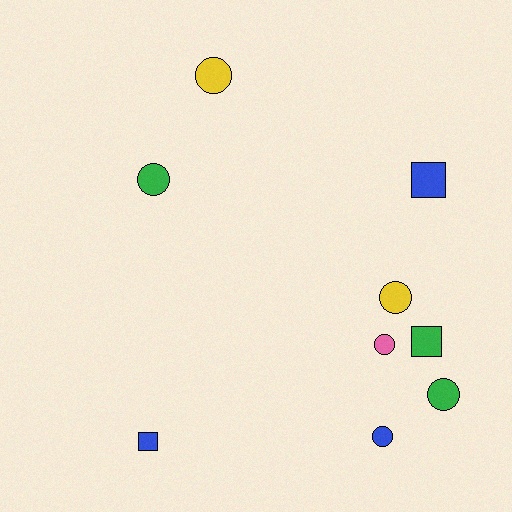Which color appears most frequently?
Blue, with 3 objects.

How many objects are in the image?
There are 9 objects.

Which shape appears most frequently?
Circle, with 6 objects.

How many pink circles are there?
There is 1 pink circle.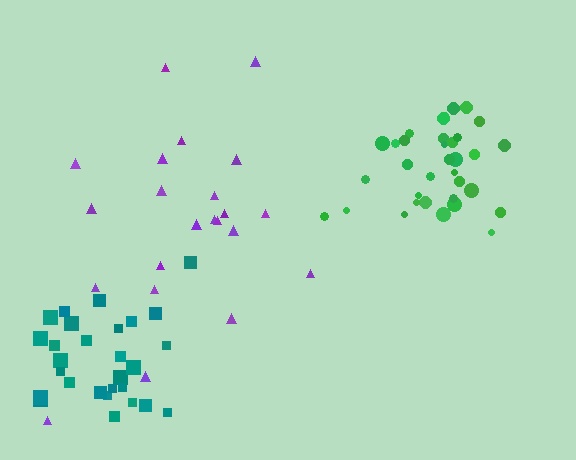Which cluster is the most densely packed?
Green.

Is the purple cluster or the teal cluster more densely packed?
Teal.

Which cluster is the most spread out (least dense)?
Purple.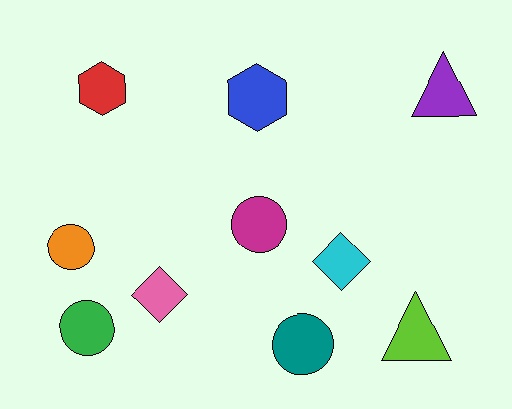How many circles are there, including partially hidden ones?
There are 4 circles.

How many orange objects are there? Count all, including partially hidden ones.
There is 1 orange object.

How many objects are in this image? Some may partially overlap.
There are 10 objects.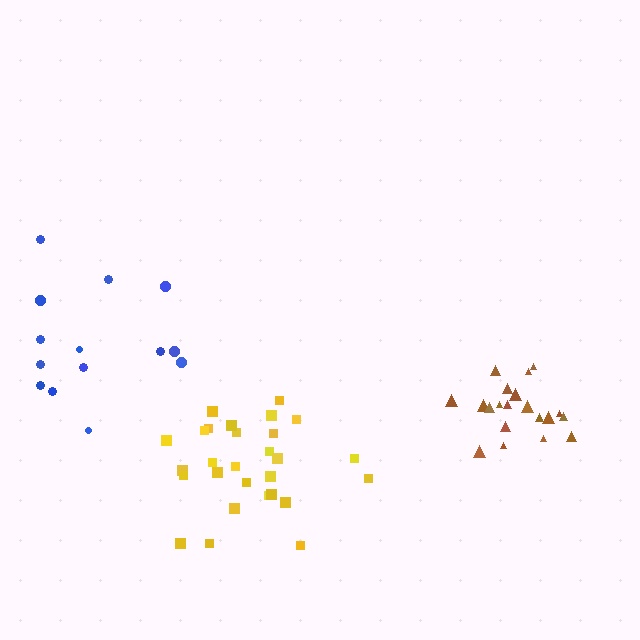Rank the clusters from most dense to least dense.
brown, yellow, blue.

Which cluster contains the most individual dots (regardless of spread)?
Yellow (28).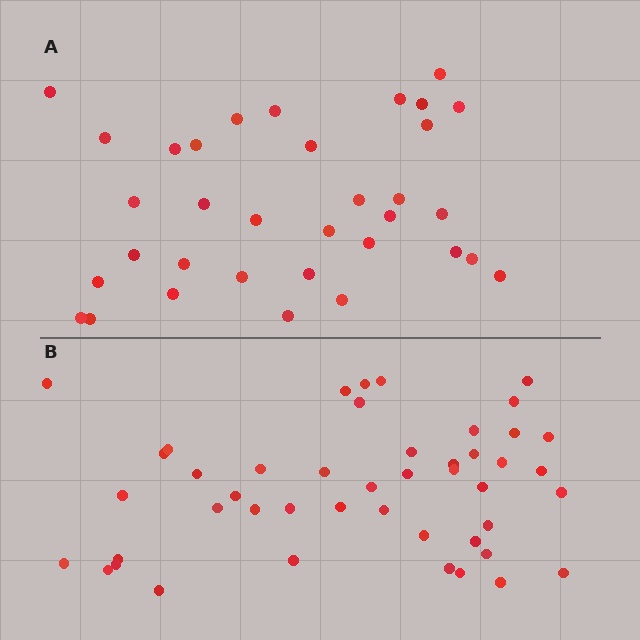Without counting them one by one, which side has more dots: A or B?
Region B (the bottom region) has more dots.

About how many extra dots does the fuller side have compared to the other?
Region B has roughly 12 or so more dots than region A.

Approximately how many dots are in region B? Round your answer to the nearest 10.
About 50 dots. (The exact count is 46, which rounds to 50.)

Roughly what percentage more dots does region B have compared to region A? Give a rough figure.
About 35% more.